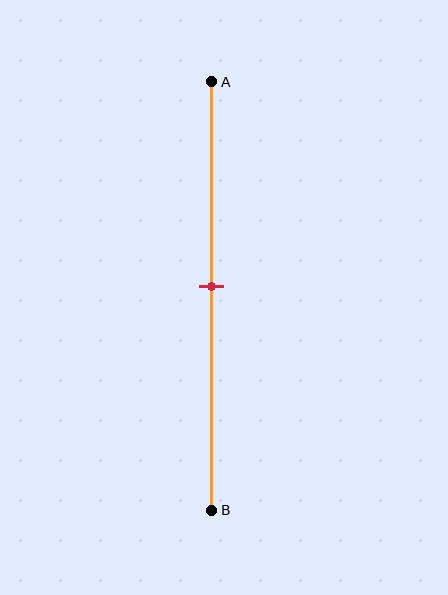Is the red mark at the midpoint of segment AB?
Yes, the mark is approximately at the midpoint.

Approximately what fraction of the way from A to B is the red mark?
The red mark is approximately 50% of the way from A to B.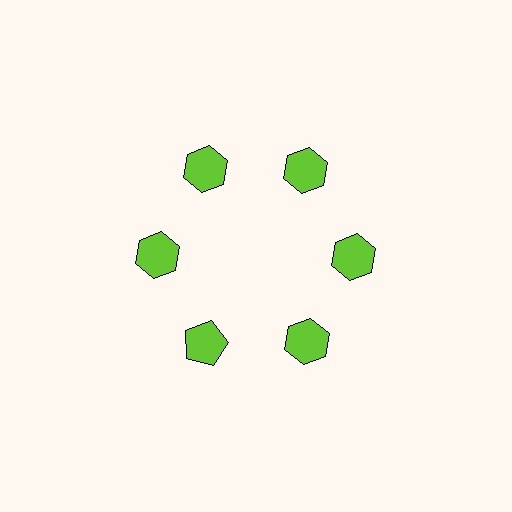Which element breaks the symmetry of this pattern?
The lime pentagon at roughly the 7 o'clock position breaks the symmetry. All other shapes are lime hexagons.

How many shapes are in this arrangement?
There are 6 shapes arranged in a ring pattern.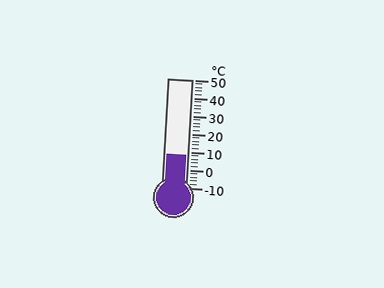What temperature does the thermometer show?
The thermometer shows approximately 8°C.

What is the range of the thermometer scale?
The thermometer scale ranges from -10°C to 50°C.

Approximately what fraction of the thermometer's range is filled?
The thermometer is filled to approximately 30% of its range.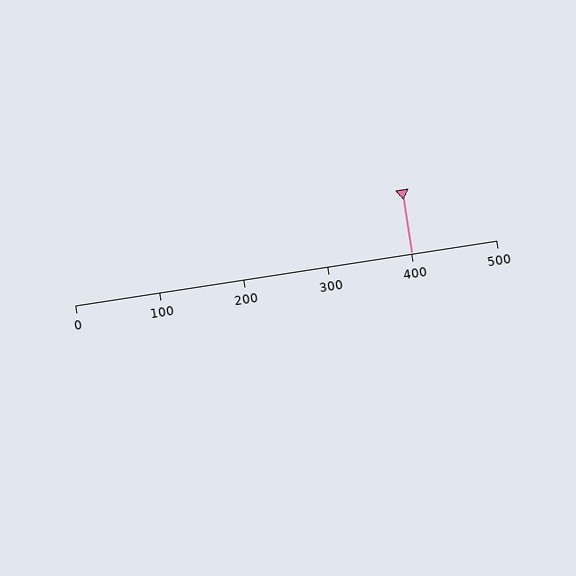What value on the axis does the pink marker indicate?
The marker indicates approximately 400.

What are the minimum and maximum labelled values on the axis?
The axis runs from 0 to 500.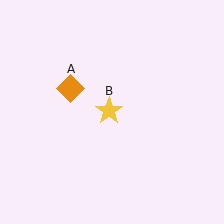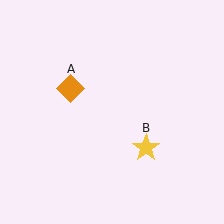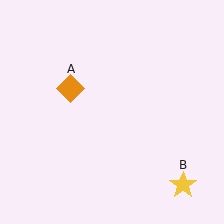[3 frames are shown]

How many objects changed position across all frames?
1 object changed position: yellow star (object B).